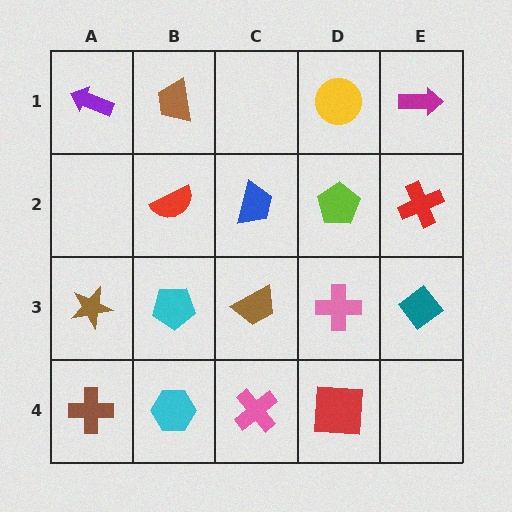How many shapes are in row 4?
4 shapes.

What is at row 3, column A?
A brown star.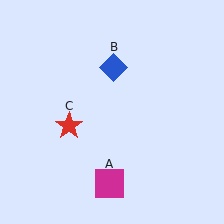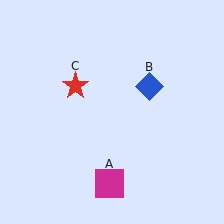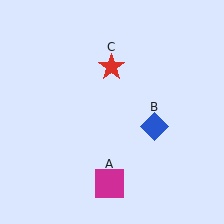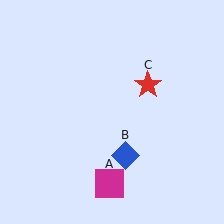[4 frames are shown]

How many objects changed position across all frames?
2 objects changed position: blue diamond (object B), red star (object C).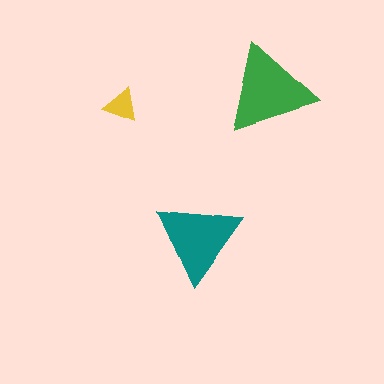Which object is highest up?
The green triangle is topmost.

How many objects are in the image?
There are 3 objects in the image.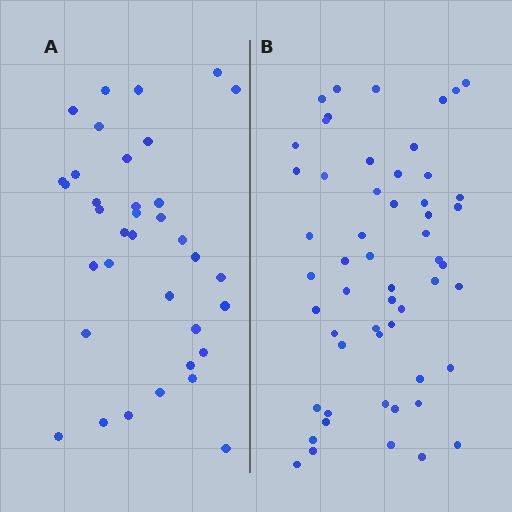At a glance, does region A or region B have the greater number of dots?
Region B (the right region) has more dots.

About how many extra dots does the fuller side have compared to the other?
Region B has approximately 20 more dots than region A.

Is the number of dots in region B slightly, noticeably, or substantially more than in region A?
Region B has substantially more. The ratio is roughly 1.5 to 1.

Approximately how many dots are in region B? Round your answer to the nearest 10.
About 60 dots. (The exact count is 55, which rounds to 60.)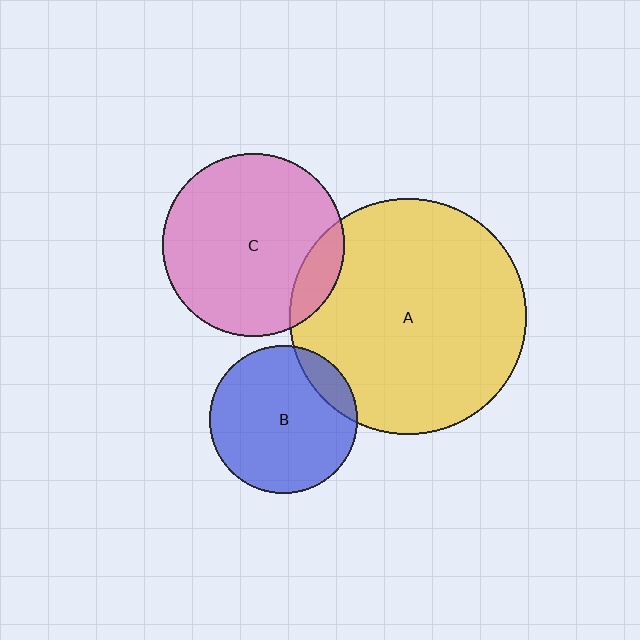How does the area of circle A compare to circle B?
Approximately 2.5 times.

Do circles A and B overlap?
Yes.